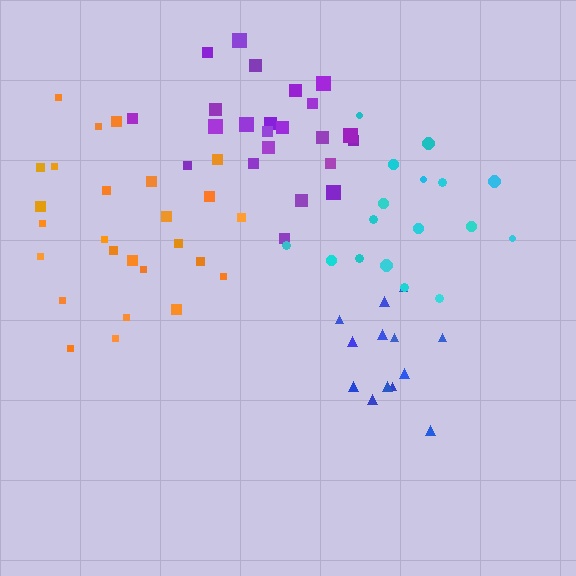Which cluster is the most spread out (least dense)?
Cyan.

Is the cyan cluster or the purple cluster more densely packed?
Purple.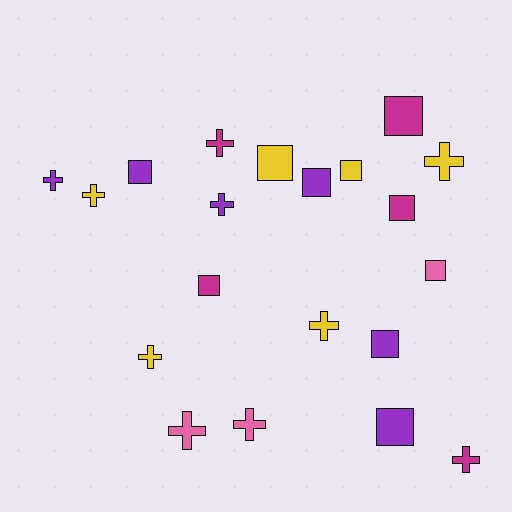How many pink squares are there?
There is 1 pink square.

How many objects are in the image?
There are 20 objects.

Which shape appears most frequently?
Cross, with 10 objects.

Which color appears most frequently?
Yellow, with 6 objects.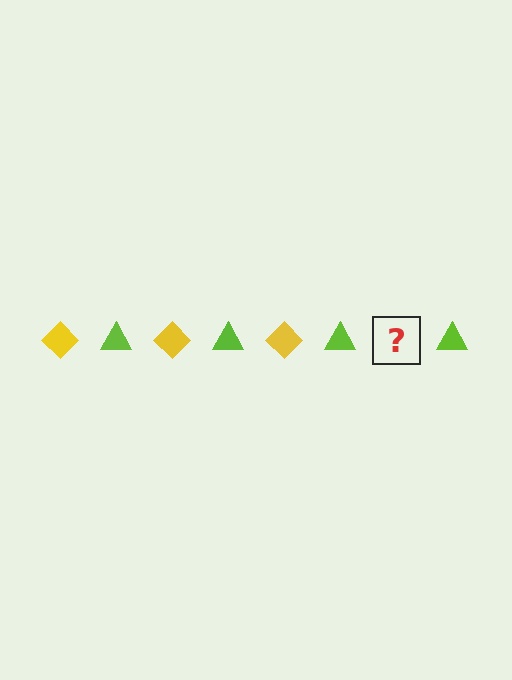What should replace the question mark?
The question mark should be replaced with a yellow diamond.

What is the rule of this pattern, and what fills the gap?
The rule is that the pattern alternates between yellow diamond and lime triangle. The gap should be filled with a yellow diamond.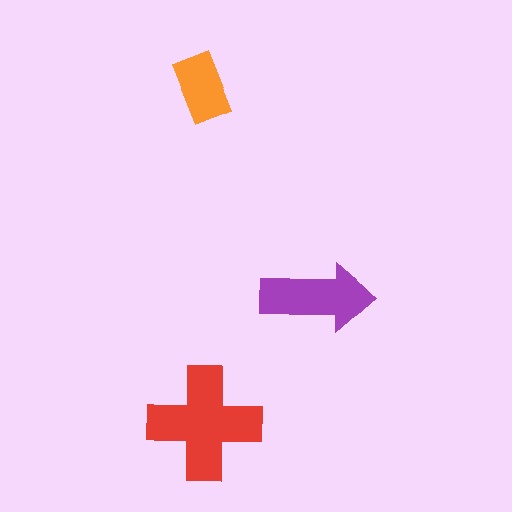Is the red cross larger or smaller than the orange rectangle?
Larger.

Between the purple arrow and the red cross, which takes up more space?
The red cross.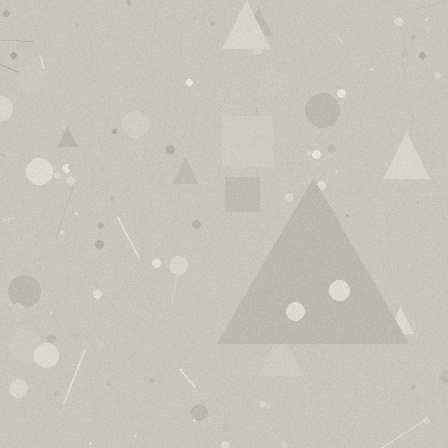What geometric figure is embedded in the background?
A triangle is embedded in the background.